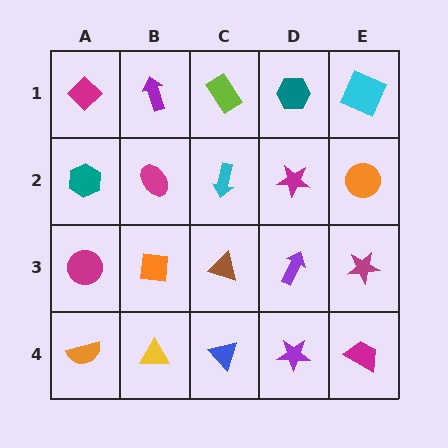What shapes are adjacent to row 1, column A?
A teal hexagon (row 2, column A), a purple arrow (row 1, column B).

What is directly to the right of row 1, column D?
A cyan square.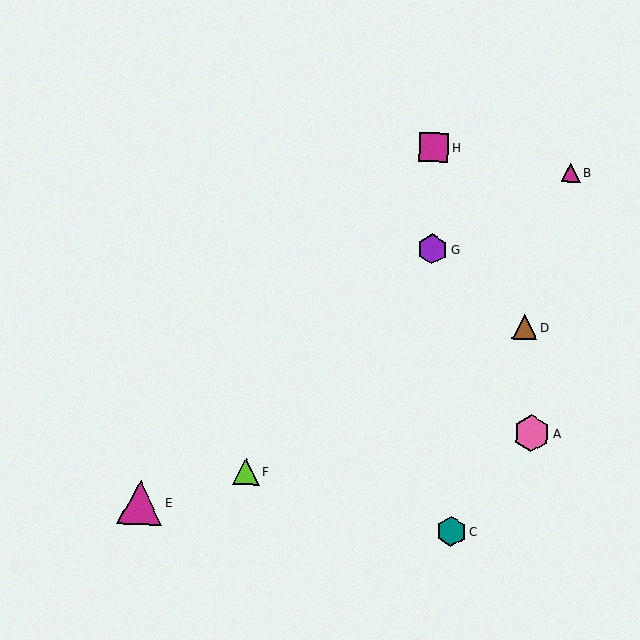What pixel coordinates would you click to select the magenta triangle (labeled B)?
Click at (570, 173) to select the magenta triangle B.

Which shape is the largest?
The magenta triangle (labeled E) is the largest.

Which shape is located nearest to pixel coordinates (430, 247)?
The purple hexagon (labeled G) at (432, 249) is nearest to that location.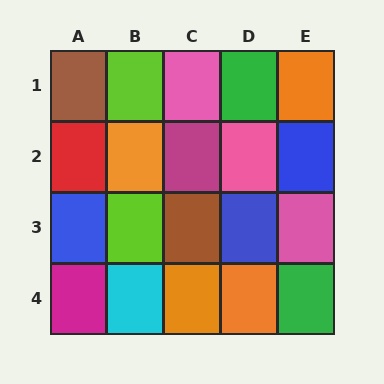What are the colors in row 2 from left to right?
Red, orange, magenta, pink, blue.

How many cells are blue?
3 cells are blue.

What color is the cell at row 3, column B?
Lime.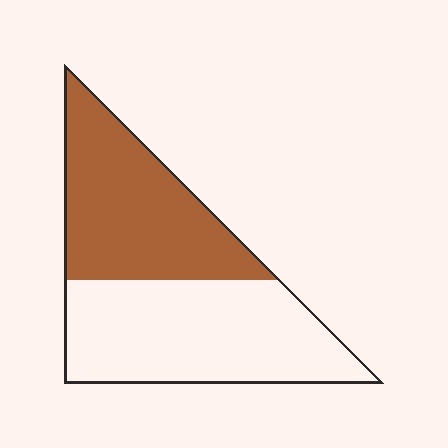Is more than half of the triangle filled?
No.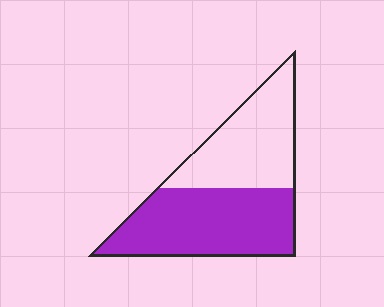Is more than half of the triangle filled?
Yes.